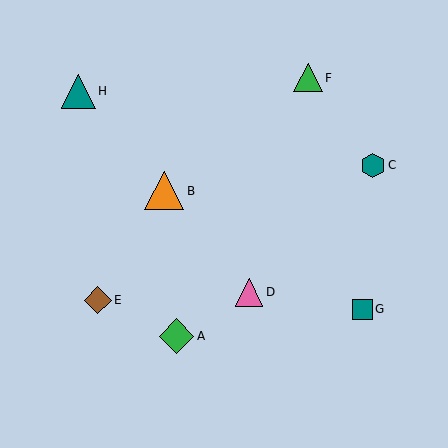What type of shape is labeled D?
Shape D is a pink triangle.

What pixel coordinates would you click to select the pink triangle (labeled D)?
Click at (249, 292) to select the pink triangle D.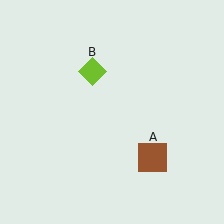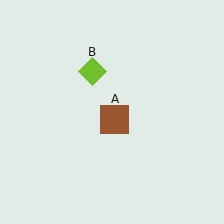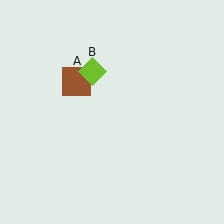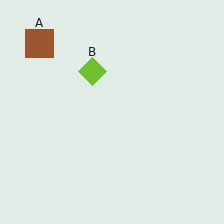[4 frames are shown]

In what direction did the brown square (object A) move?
The brown square (object A) moved up and to the left.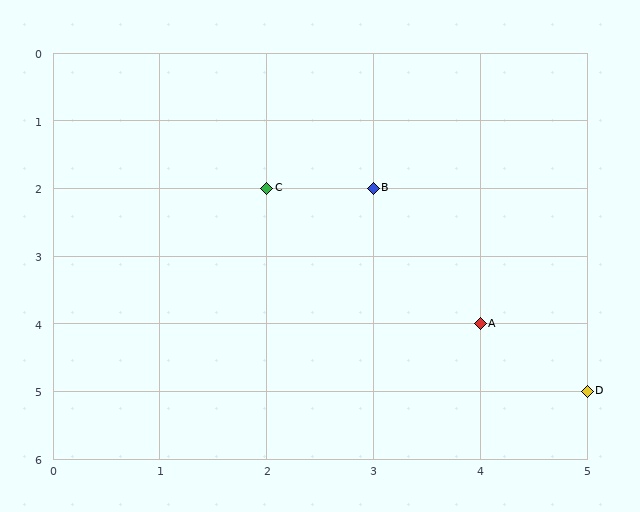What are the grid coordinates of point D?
Point D is at grid coordinates (5, 5).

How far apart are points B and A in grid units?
Points B and A are 1 column and 2 rows apart (about 2.2 grid units diagonally).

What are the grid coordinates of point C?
Point C is at grid coordinates (2, 2).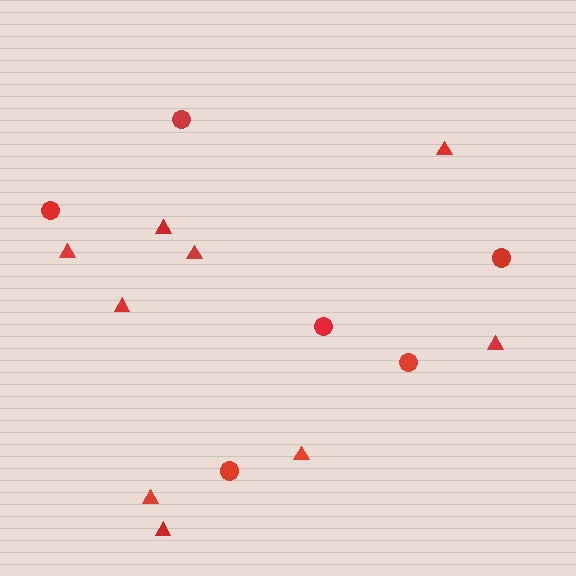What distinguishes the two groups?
There are 2 groups: one group of circles (6) and one group of triangles (9).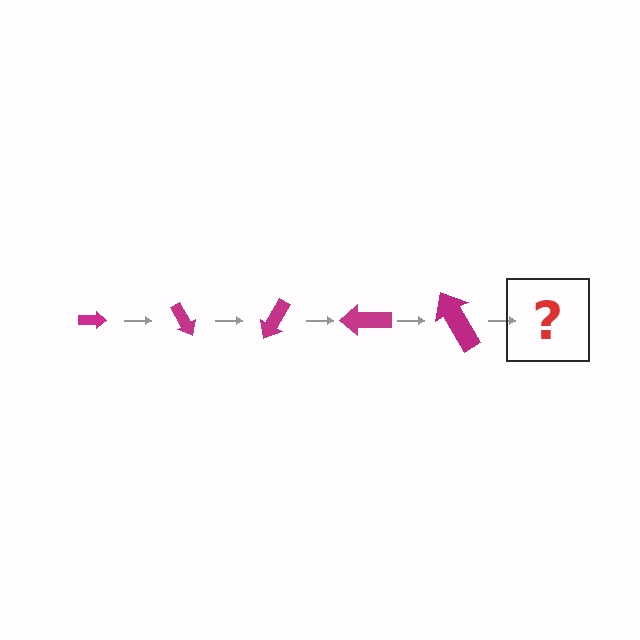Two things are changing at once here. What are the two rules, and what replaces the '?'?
The two rules are that the arrow grows larger each step and it rotates 60 degrees each step. The '?' should be an arrow, larger than the previous one and rotated 300 degrees from the start.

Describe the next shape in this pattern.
It should be an arrow, larger than the previous one and rotated 300 degrees from the start.